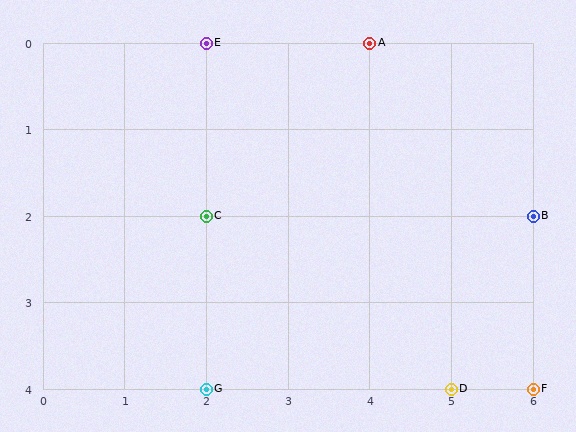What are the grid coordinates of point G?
Point G is at grid coordinates (2, 4).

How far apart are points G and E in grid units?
Points G and E are 4 rows apart.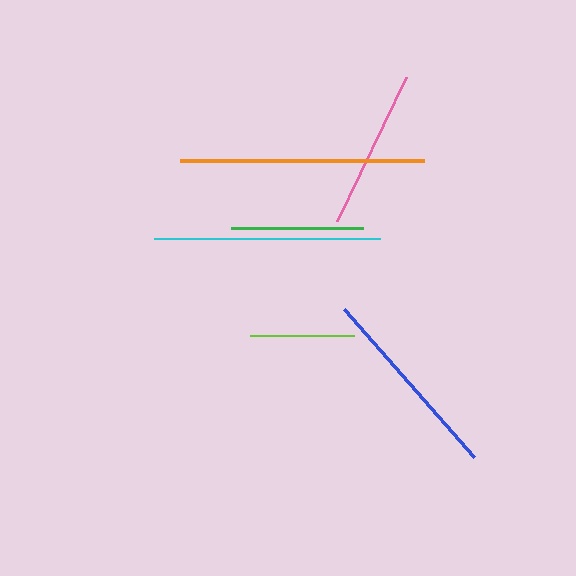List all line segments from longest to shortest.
From longest to shortest: orange, cyan, blue, pink, green, lime.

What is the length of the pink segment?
The pink segment is approximately 160 pixels long.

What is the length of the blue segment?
The blue segment is approximately 197 pixels long.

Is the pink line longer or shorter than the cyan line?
The cyan line is longer than the pink line.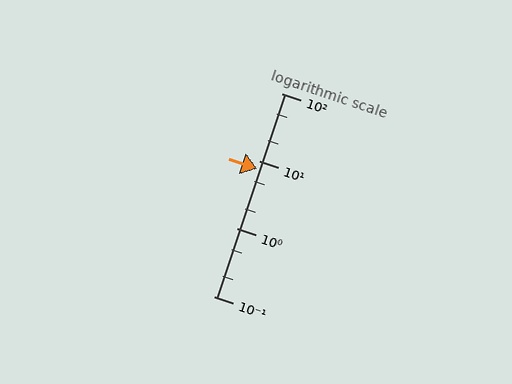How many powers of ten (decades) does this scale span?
The scale spans 3 decades, from 0.1 to 100.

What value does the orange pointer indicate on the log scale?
The pointer indicates approximately 7.6.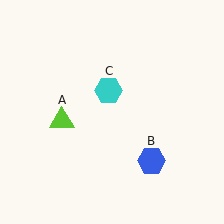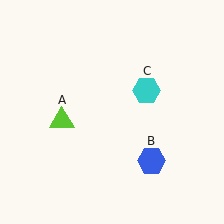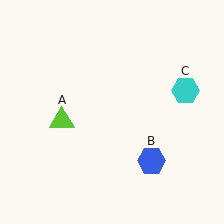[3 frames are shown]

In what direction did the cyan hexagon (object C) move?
The cyan hexagon (object C) moved right.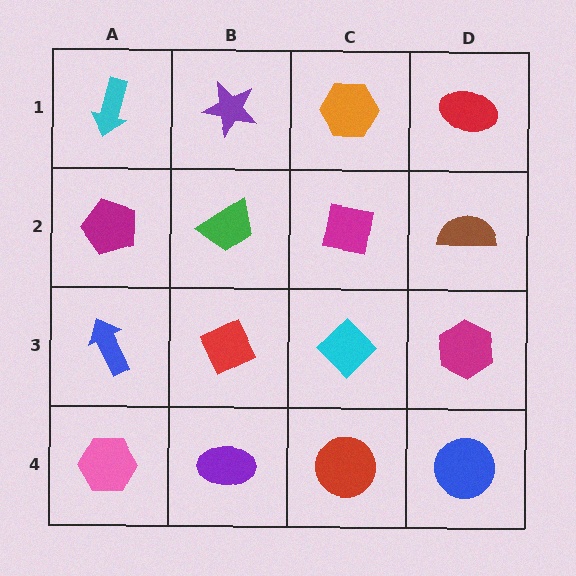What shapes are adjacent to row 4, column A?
A blue arrow (row 3, column A), a purple ellipse (row 4, column B).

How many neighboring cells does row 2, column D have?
3.